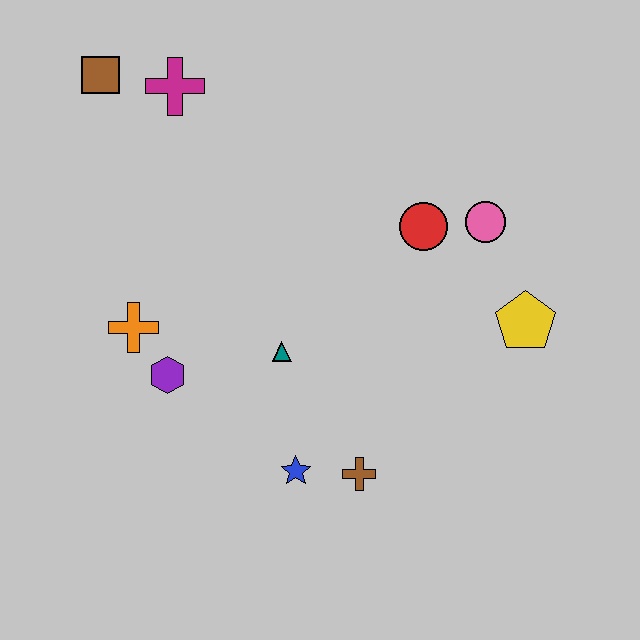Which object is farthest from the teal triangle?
The brown square is farthest from the teal triangle.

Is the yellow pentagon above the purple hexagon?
Yes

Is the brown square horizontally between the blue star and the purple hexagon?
No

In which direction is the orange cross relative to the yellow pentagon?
The orange cross is to the left of the yellow pentagon.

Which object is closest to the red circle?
The pink circle is closest to the red circle.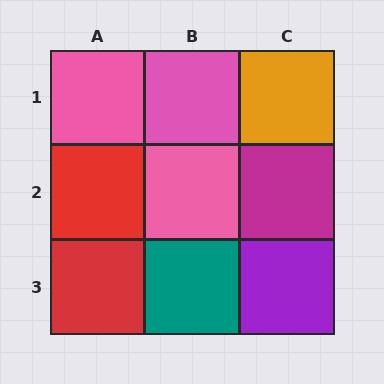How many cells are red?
2 cells are red.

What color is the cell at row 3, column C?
Purple.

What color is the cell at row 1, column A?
Pink.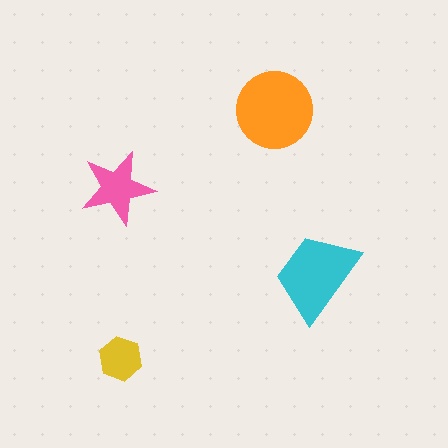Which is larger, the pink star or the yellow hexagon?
The pink star.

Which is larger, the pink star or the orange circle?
The orange circle.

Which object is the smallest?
The yellow hexagon.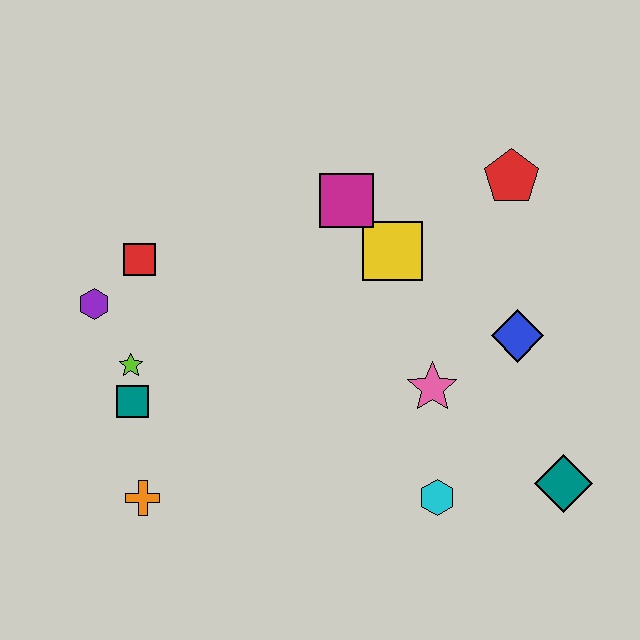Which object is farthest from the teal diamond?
The purple hexagon is farthest from the teal diamond.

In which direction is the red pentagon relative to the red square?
The red pentagon is to the right of the red square.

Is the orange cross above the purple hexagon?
No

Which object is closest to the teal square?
The lime star is closest to the teal square.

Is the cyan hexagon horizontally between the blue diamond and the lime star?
Yes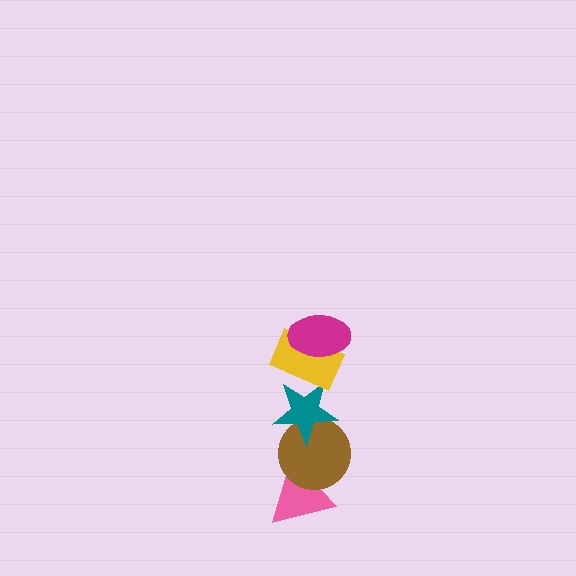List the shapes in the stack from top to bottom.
From top to bottom: the magenta ellipse, the yellow rectangle, the teal star, the brown circle, the pink triangle.